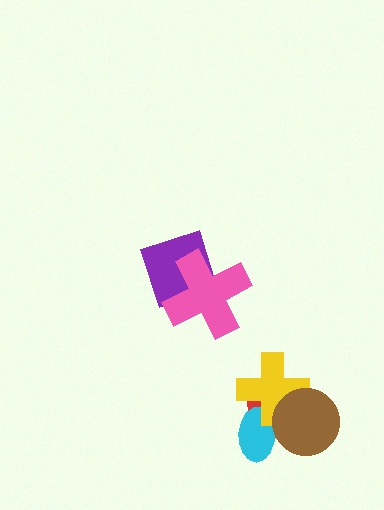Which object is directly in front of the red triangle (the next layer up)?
The cyan ellipse is directly in front of the red triangle.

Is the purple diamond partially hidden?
Yes, it is partially covered by another shape.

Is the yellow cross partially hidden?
Yes, it is partially covered by another shape.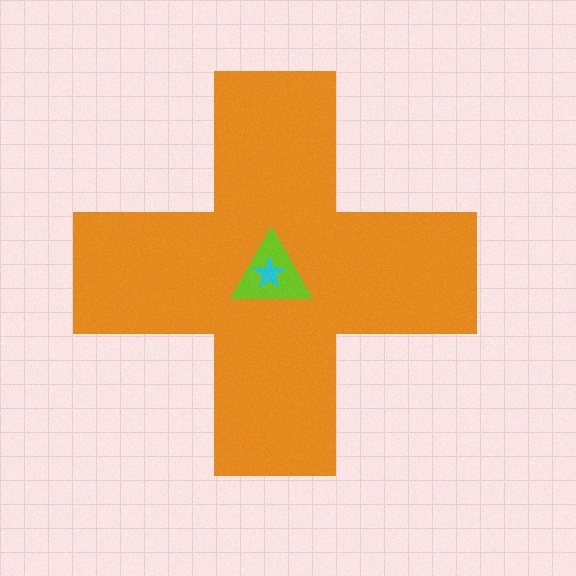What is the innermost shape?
The cyan star.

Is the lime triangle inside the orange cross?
Yes.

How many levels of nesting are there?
3.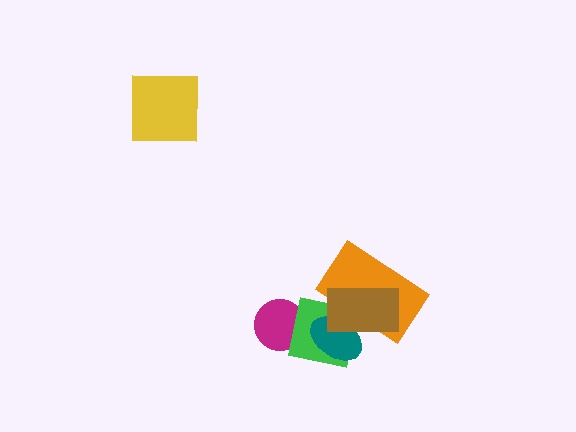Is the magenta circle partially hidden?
Yes, it is partially covered by another shape.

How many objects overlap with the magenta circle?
1 object overlaps with the magenta circle.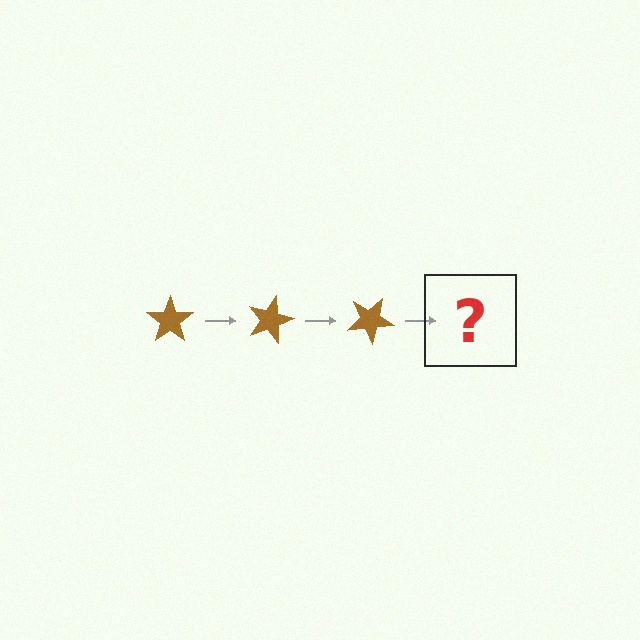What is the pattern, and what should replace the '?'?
The pattern is that the star rotates 15 degrees each step. The '?' should be a brown star rotated 45 degrees.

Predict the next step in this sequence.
The next step is a brown star rotated 45 degrees.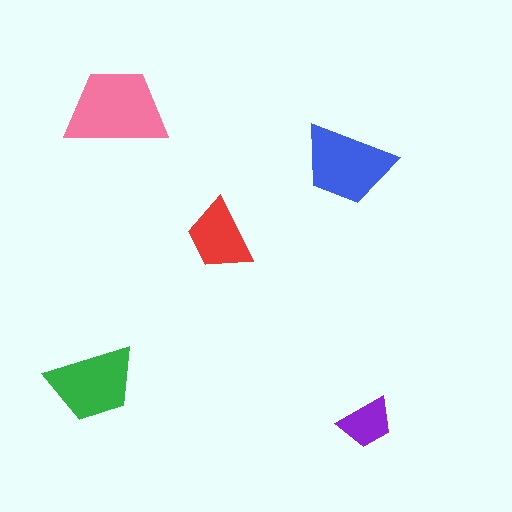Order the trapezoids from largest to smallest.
the pink one, the blue one, the green one, the red one, the purple one.